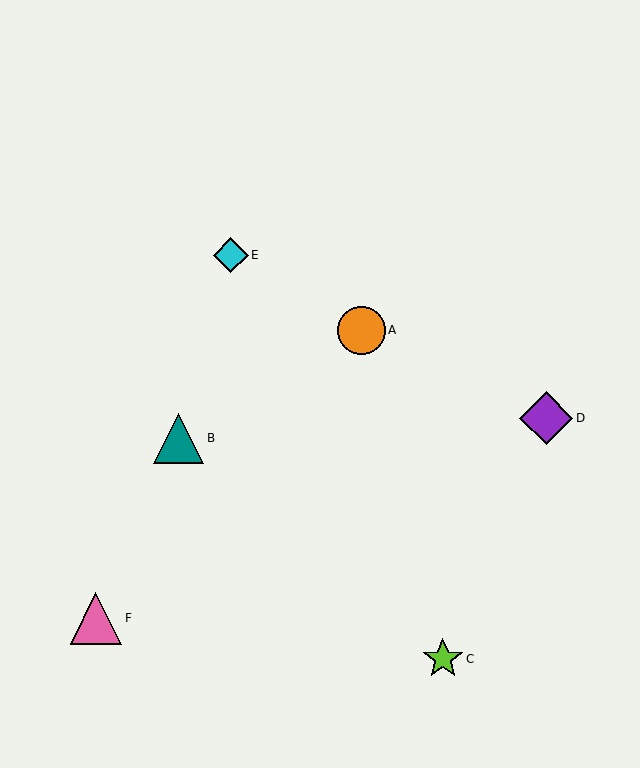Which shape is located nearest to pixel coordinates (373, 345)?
The orange circle (labeled A) at (361, 330) is nearest to that location.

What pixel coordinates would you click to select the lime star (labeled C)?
Click at (443, 659) to select the lime star C.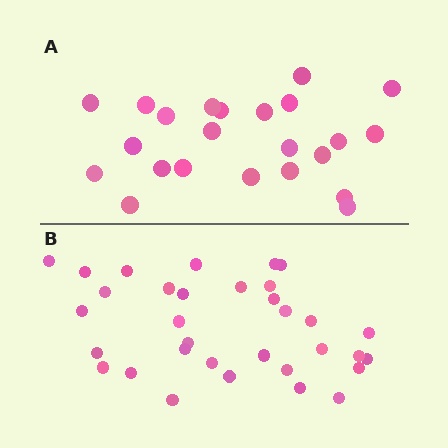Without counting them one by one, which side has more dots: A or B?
Region B (the bottom region) has more dots.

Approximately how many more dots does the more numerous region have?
Region B has roughly 10 or so more dots than region A.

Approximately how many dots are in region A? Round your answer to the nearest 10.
About 20 dots. (The exact count is 23, which rounds to 20.)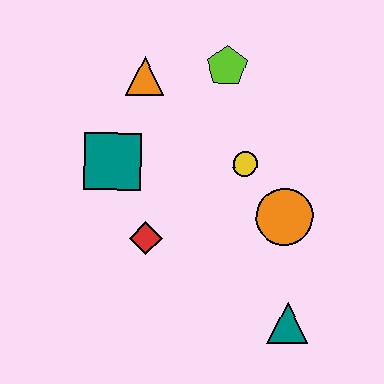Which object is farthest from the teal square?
The teal triangle is farthest from the teal square.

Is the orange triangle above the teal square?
Yes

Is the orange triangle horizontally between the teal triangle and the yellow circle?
No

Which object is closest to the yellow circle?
The orange circle is closest to the yellow circle.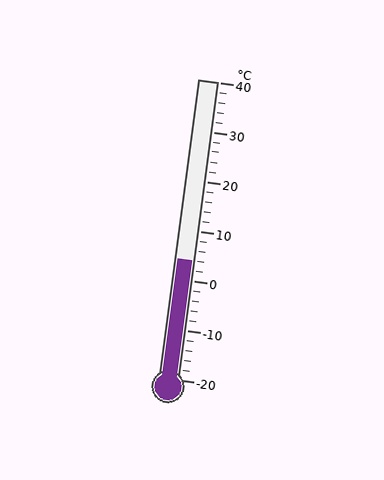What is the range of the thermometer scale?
The thermometer scale ranges from -20°C to 40°C.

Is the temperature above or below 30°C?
The temperature is below 30°C.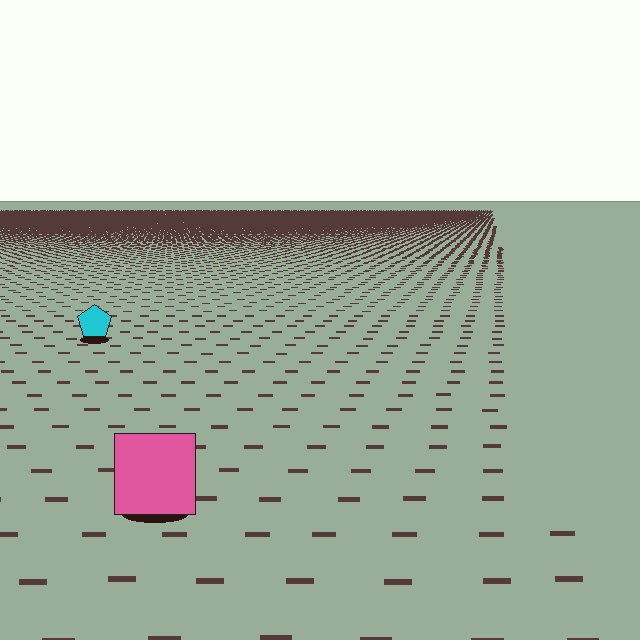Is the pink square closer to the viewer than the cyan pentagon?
Yes. The pink square is closer — you can tell from the texture gradient: the ground texture is coarser near it.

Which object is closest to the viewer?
The pink square is closest. The texture marks near it are larger and more spread out.